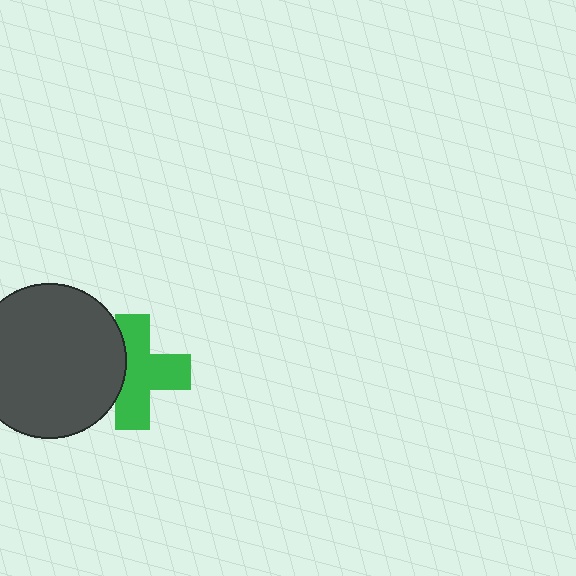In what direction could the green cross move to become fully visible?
The green cross could move right. That would shift it out from behind the dark gray circle entirely.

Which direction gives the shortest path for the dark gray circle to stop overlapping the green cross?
Moving left gives the shortest separation.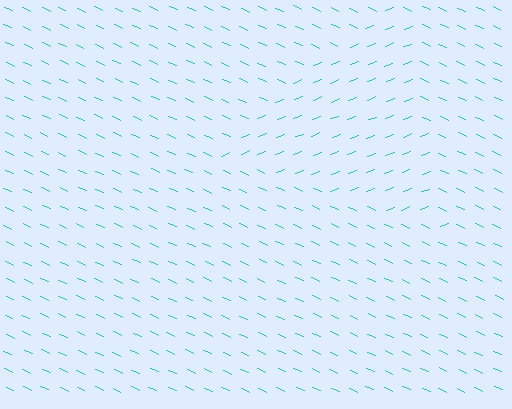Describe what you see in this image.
The image is filled with small cyan line segments. A triangle region in the image has lines oriented differently from the surrounding lines, creating a visible texture boundary.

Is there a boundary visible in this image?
Yes, there is a texture boundary formed by a change in line orientation.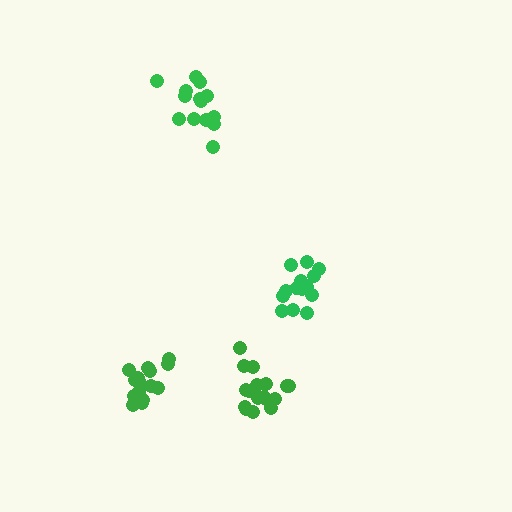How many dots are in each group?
Group 1: 14 dots, Group 2: 18 dots, Group 3: 14 dots, Group 4: 17 dots (63 total).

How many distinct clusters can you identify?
There are 4 distinct clusters.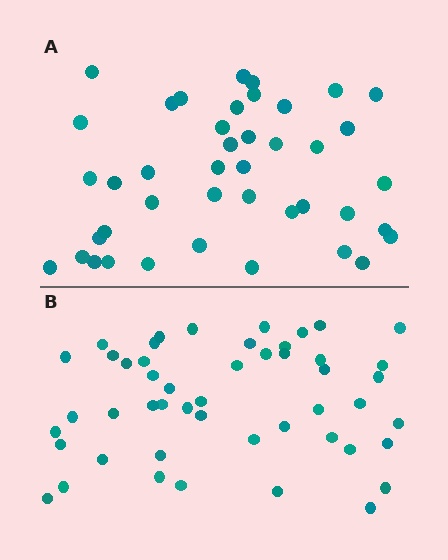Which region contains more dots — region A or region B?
Region B (the bottom region) has more dots.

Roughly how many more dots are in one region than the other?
Region B has roughly 8 or so more dots than region A.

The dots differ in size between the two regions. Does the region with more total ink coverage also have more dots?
No. Region A has more total ink coverage because its dots are larger, but region B actually contains more individual dots. Total area can be misleading — the number of items is what matters here.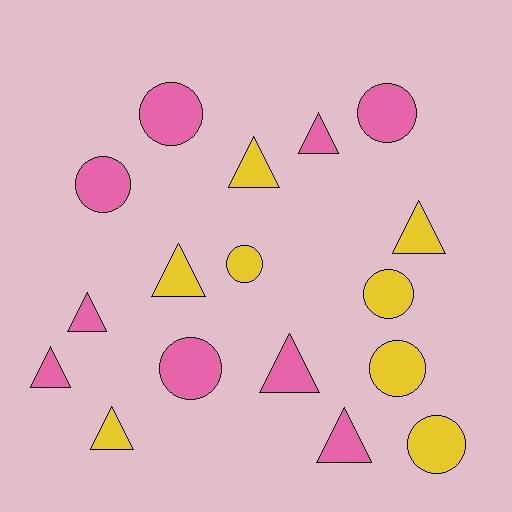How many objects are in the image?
There are 17 objects.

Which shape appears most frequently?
Triangle, with 9 objects.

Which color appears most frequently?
Pink, with 9 objects.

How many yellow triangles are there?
There are 4 yellow triangles.